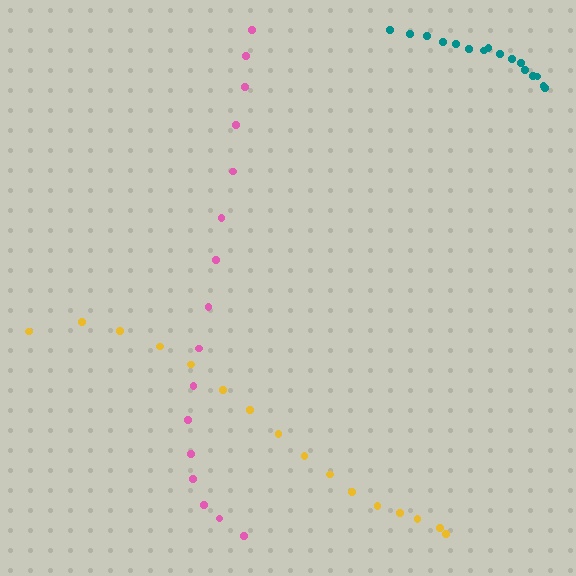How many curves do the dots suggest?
There are 3 distinct paths.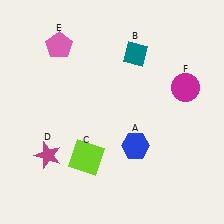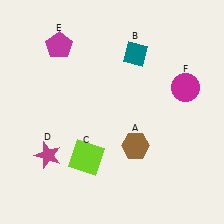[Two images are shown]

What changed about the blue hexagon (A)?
In Image 1, A is blue. In Image 2, it changed to brown.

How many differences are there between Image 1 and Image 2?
There are 2 differences between the two images.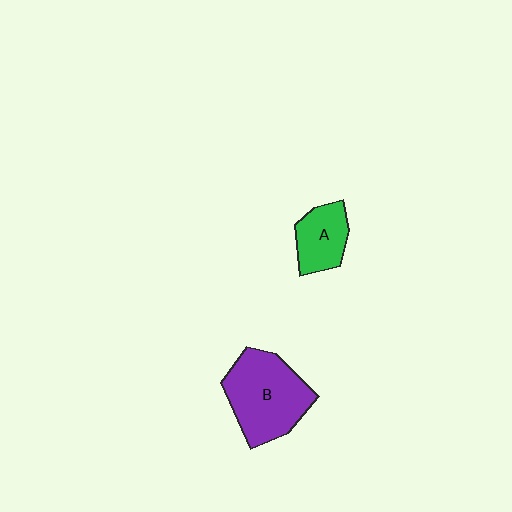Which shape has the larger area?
Shape B (purple).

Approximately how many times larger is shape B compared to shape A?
Approximately 2.0 times.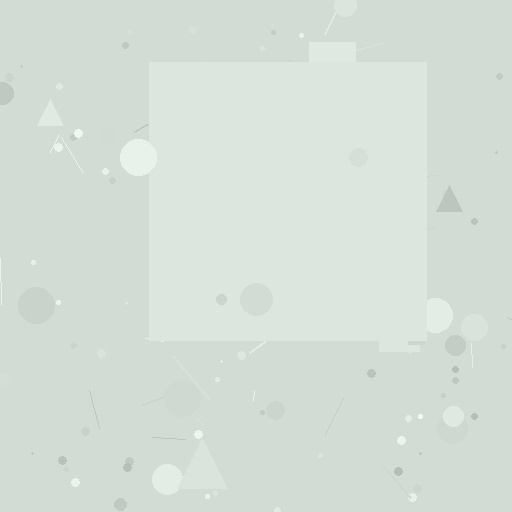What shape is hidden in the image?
A square is hidden in the image.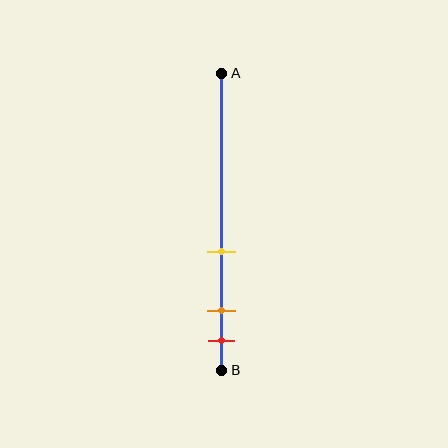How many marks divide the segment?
There are 3 marks dividing the segment.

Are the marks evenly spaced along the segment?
No, the marks are not evenly spaced.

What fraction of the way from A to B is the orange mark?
The orange mark is approximately 80% (0.8) of the way from A to B.